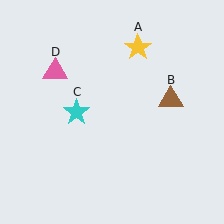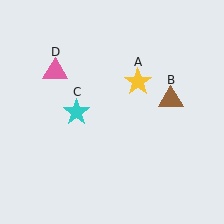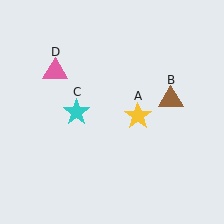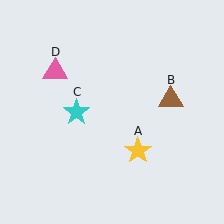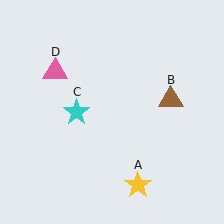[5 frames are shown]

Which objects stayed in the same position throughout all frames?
Brown triangle (object B) and cyan star (object C) and pink triangle (object D) remained stationary.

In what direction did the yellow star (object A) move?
The yellow star (object A) moved down.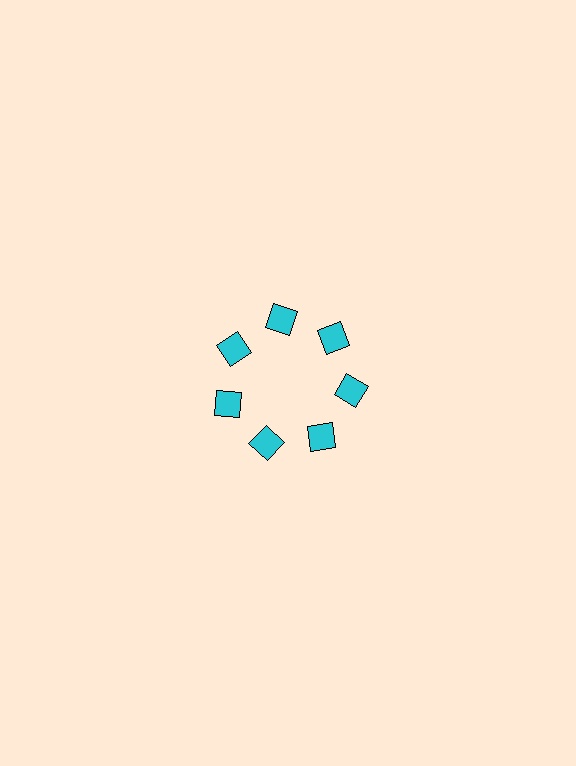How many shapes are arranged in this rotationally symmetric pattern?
There are 7 shapes, arranged in 7 groups of 1.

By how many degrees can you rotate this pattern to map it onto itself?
The pattern maps onto itself every 51 degrees of rotation.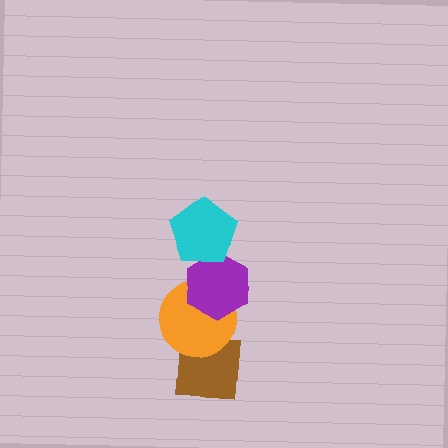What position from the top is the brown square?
The brown square is 4th from the top.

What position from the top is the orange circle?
The orange circle is 3rd from the top.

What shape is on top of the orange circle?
The purple hexagon is on top of the orange circle.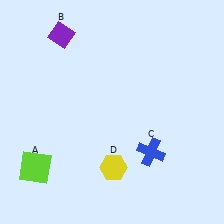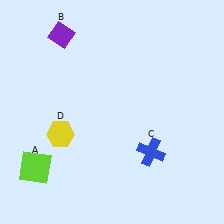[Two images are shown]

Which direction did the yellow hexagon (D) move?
The yellow hexagon (D) moved left.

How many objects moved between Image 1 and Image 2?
1 object moved between the two images.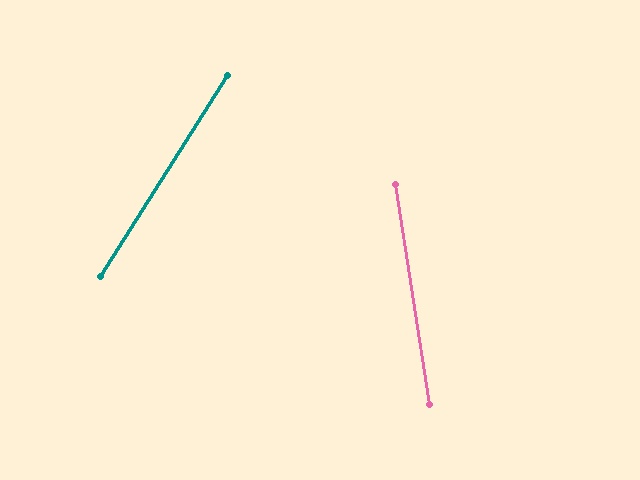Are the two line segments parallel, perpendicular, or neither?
Neither parallel nor perpendicular — they differ by about 41°.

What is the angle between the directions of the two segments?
Approximately 41 degrees.